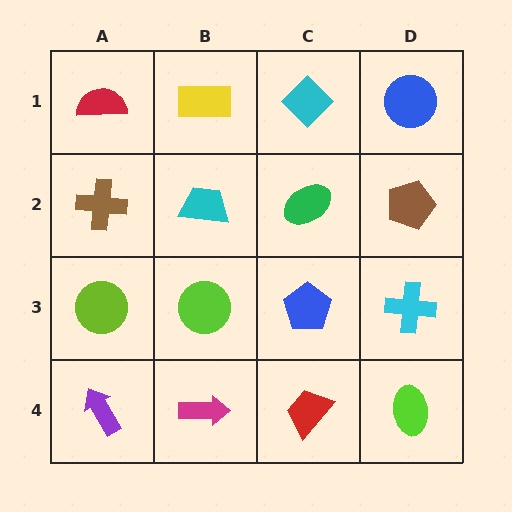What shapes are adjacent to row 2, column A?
A red semicircle (row 1, column A), a lime circle (row 3, column A), a cyan trapezoid (row 2, column B).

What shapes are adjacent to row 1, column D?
A brown pentagon (row 2, column D), a cyan diamond (row 1, column C).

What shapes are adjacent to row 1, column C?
A green ellipse (row 2, column C), a yellow rectangle (row 1, column B), a blue circle (row 1, column D).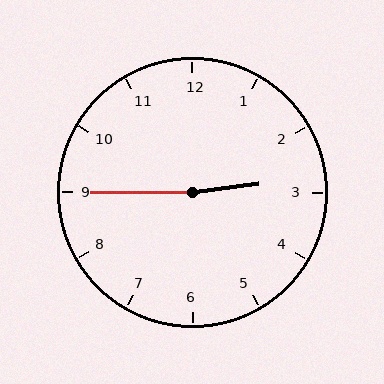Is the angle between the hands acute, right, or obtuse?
It is obtuse.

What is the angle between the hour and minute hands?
Approximately 172 degrees.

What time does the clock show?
2:45.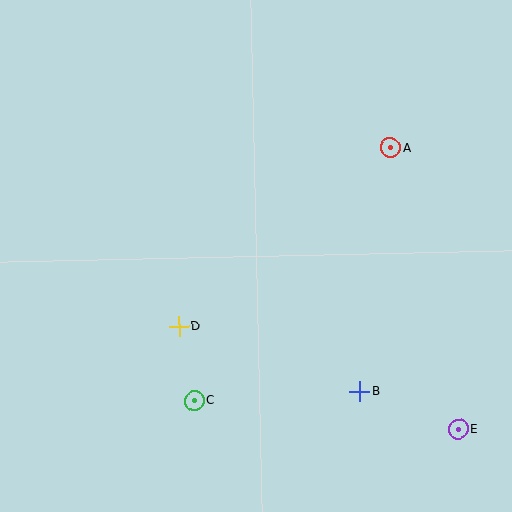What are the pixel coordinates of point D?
Point D is at (179, 326).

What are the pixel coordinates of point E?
Point E is at (458, 429).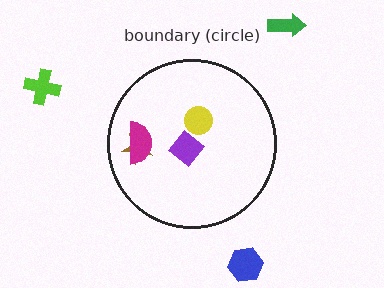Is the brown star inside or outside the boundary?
Inside.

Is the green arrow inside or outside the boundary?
Outside.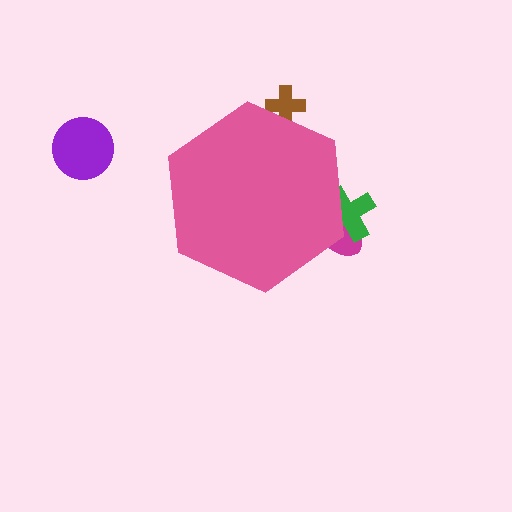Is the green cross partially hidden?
Yes, the green cross is partially hidden behind the pink hexagon.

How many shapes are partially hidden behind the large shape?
3 shapes are partially hidden.